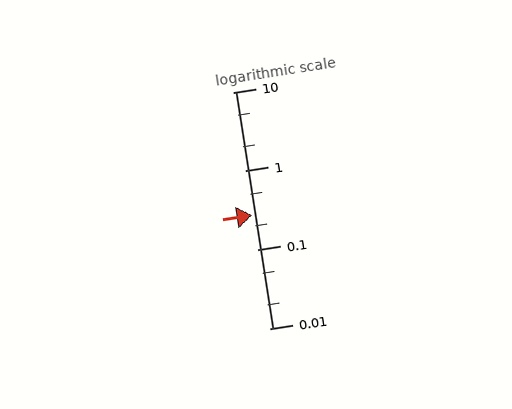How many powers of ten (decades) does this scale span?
The scale spans 3 decades, from 0.01 to 10.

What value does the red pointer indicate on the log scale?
The pointer indicates approximately 0.27.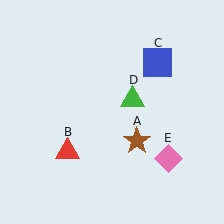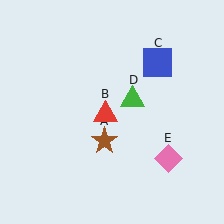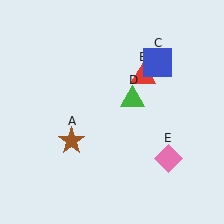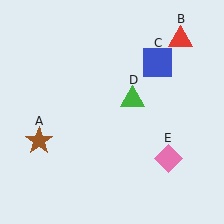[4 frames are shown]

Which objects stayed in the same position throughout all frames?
Blue square (object C) and green triangle (object D) and pink diamond (object E) remained stationary.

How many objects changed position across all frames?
2 objects changed position: brown star (object A), red triangle (object B).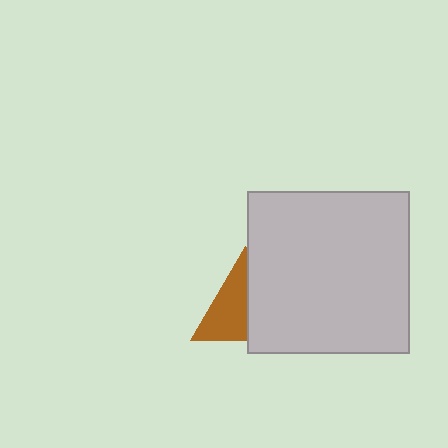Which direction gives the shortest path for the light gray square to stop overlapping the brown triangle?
Moving right gives the shortest separation.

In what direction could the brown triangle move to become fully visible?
The brown triangle could move left. That would shift it out from behind the light gray square entirely.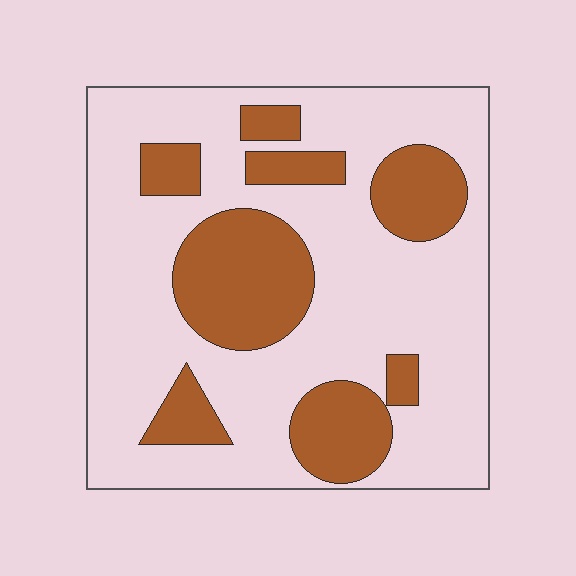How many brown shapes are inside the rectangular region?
8.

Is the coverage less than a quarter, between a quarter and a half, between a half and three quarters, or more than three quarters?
Between a quarter and a half.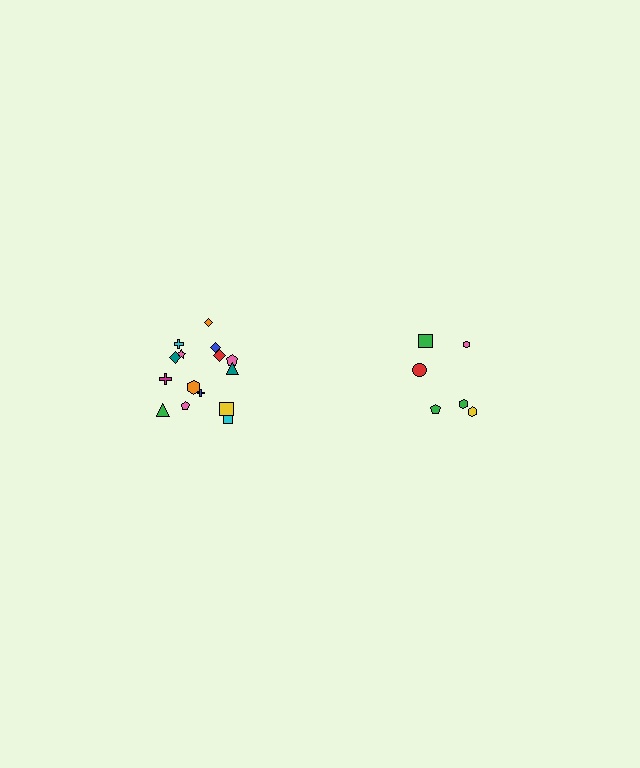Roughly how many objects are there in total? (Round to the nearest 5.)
Roughly 20 objects in total.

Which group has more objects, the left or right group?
The left group.